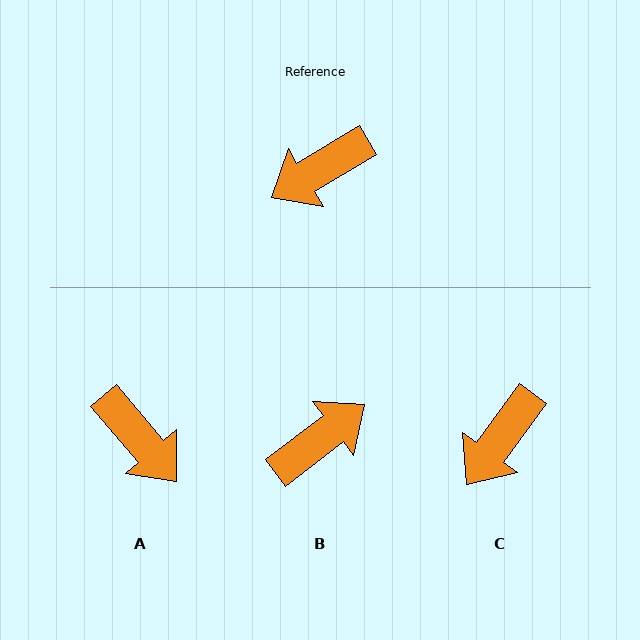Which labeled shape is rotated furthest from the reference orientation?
B, about 174 degrees away.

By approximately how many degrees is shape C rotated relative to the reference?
Approximately 23 degrees counter-clockwise.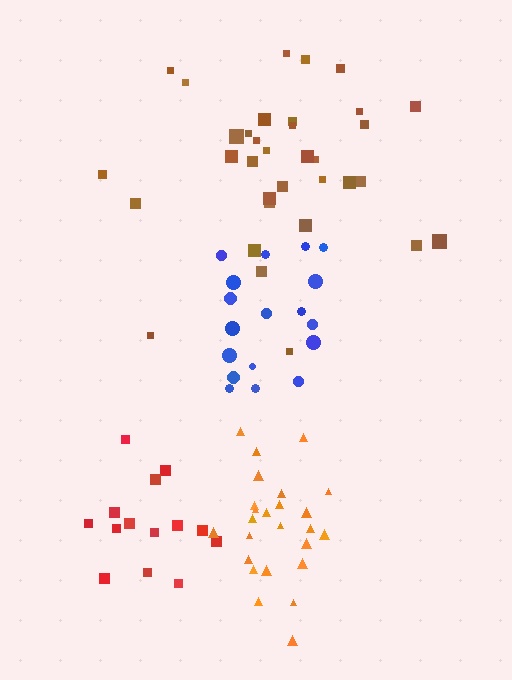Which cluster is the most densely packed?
Orange.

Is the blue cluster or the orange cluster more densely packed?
Orange.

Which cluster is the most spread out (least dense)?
Blue.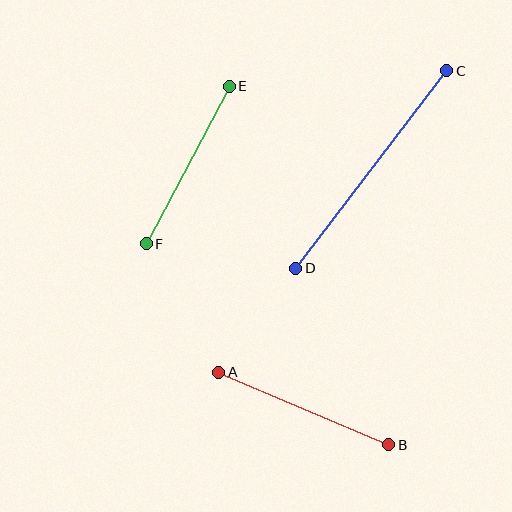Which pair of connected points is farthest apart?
Points C and D are farthest apart.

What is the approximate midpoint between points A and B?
The midpoint is at approximately (304, 408) pixels.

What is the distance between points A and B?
The distance is approximately 185 pixels.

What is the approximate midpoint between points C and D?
The midpoint is at approximately (371, 169) pixels.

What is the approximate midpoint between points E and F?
The midpoint is at approximately (188, 165) pixels.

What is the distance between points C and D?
The distance is approximately 248 pixels.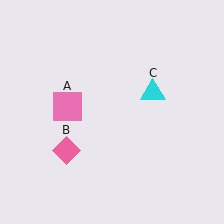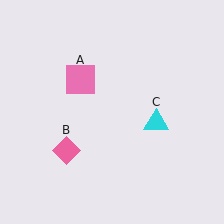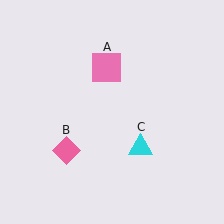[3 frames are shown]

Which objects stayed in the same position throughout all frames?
Pink diamond (object B) remained stationary.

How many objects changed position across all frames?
2 objects changed position: pink square (object A), cyan triangle (object C).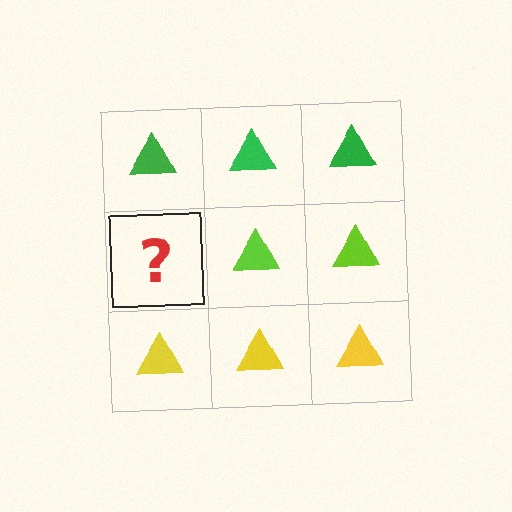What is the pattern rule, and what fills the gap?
The rule is that each row has a consistent color. The gap should be filled with a lime triangle.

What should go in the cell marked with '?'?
The missing cell should contain a lime triangle.